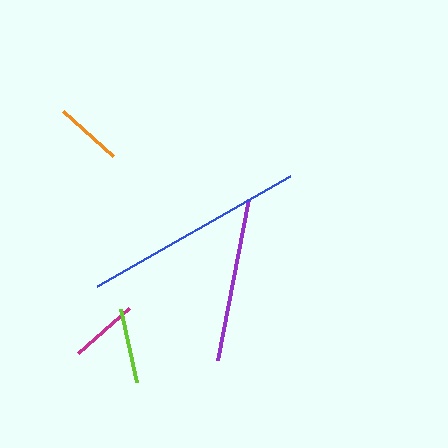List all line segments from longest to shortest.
From longest to shortest: blue, purple, lime, magenta, orange.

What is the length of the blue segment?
The blue segment is approximately 222 pixels long.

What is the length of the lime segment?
The lime segment is approximately 75 pixels long.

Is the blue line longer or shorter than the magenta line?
The blue line is longer than the magenta line.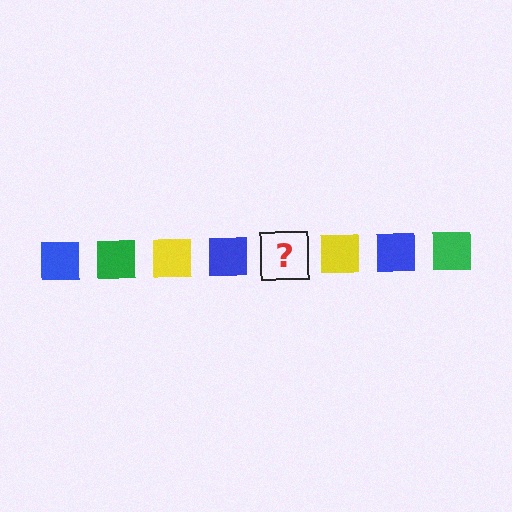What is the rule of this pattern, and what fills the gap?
The rule is that the pattern cycles through blue, green, yellow squares. The gap should be filled with a green square.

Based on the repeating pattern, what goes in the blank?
The blank should be a green square.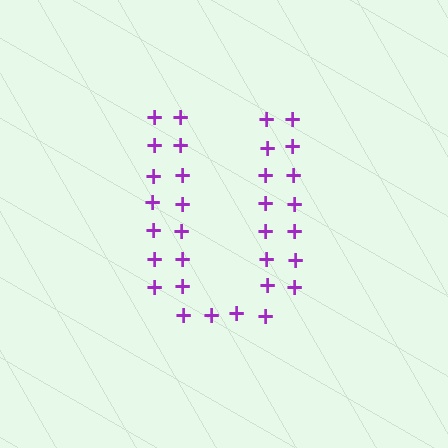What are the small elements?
The small elements are plus signs.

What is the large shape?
The large shape is the letter U.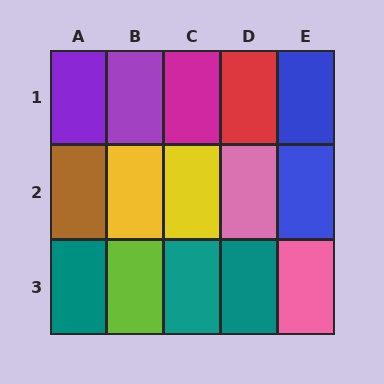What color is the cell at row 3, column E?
Pink.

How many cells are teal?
3 cells are teal.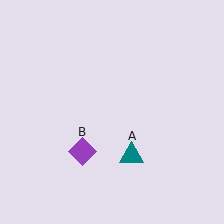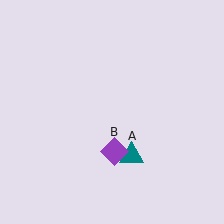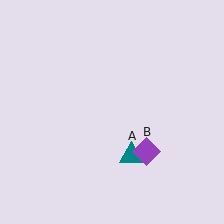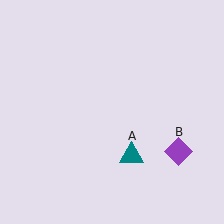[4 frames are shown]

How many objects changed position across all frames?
1 object changed position: purple diamond (object B).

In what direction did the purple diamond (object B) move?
The purple diamond (object B) moved right.